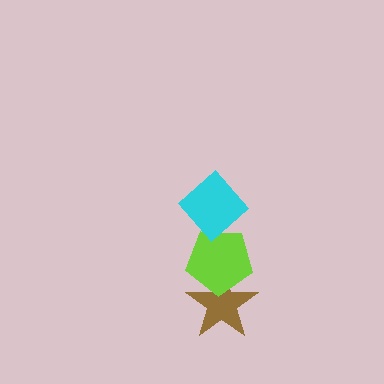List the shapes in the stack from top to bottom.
From top to bottom: the cyan diamond, the lime pentagon, the brown star.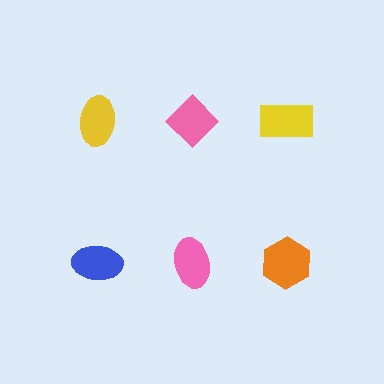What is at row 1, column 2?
A pink diamond.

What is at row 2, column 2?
A pink ellipse.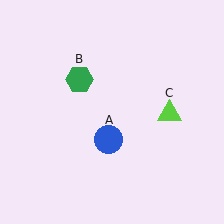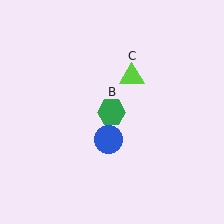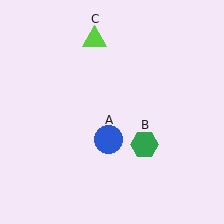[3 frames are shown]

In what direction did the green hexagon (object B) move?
The green hexagon (object B) moved down and to the right.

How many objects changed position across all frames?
2 objects changed position: green hexagon (object B), lime triangle (object C).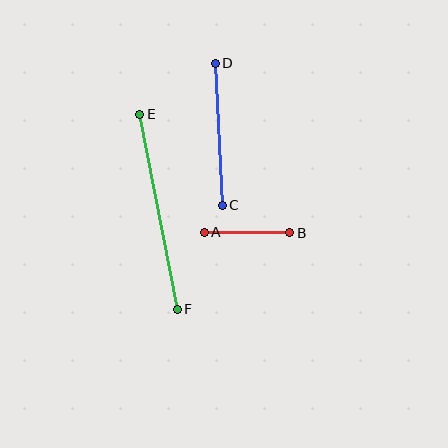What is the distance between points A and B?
The distance is approximately 85 pixels.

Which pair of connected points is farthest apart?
Points E and F are farthest apart.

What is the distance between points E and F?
The distance is approximately 199 pixels.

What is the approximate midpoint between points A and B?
The midpoint is at approximately (247, 233) pixels.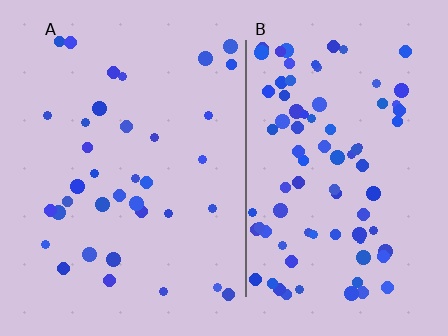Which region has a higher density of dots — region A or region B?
B (the right).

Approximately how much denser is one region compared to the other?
Approximately 2.4× — region B over region A.